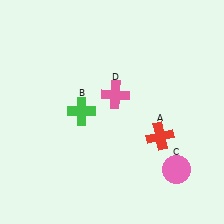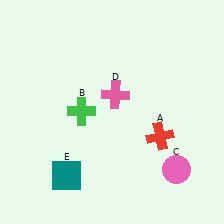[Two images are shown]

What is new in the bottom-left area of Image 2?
A teal square (E) was added in the bottom-left area of Image 2.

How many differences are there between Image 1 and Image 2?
There is 1 difference between the two images.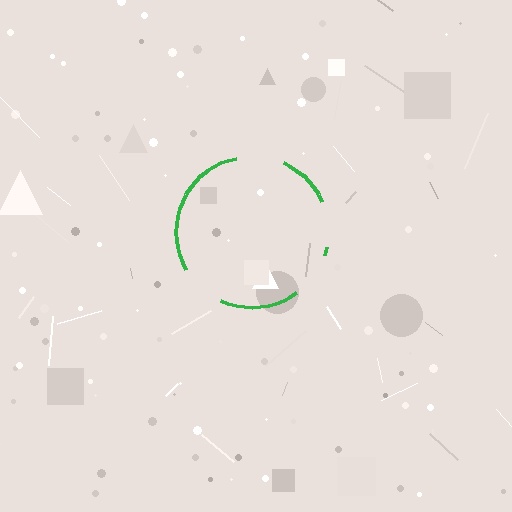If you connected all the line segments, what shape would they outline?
They would outline a circle.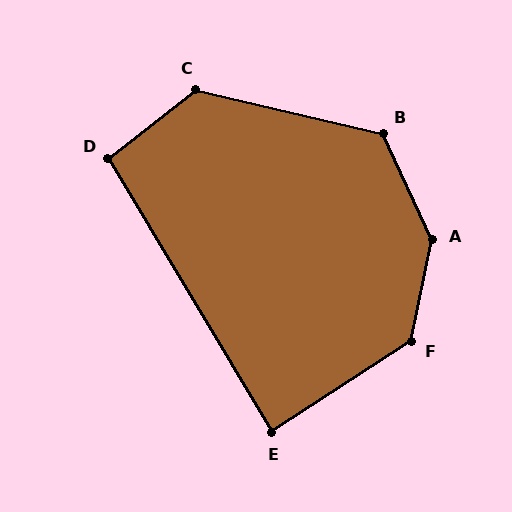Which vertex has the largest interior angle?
A, at approximately 144 degrees.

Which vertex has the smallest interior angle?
E, at approximately 88 degrees.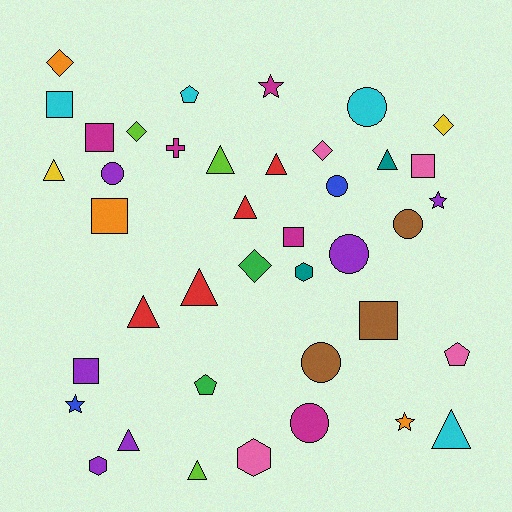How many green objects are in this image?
There are 2 green objects.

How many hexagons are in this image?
There are 3 hexagons.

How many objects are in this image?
There are 40 objects.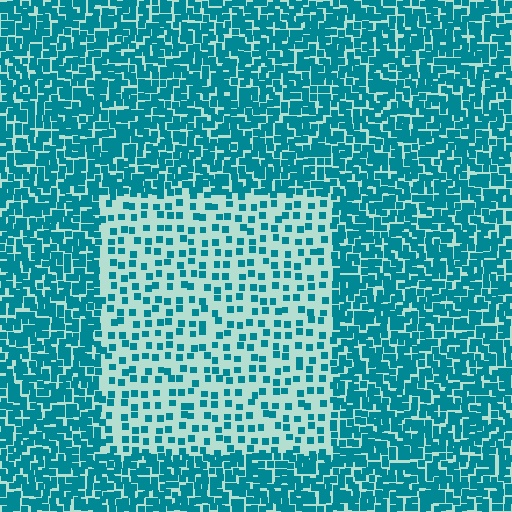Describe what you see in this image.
The image contains small teal elements arranged at two different densities. A rectangle-shaped region is visible where the elements are less densely packed than the surrounding area.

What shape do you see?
I see a rectangle.